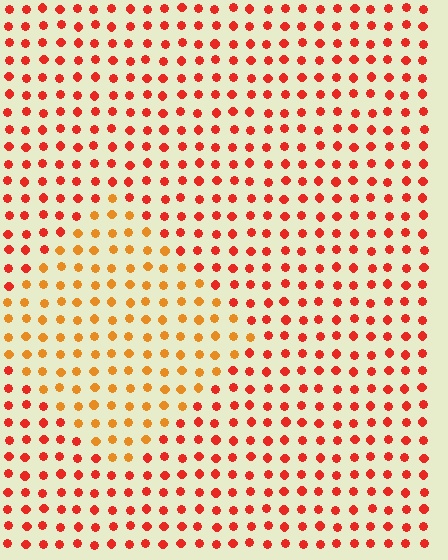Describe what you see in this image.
The image is filled with small red elements in a uniform arrangement. A diamond-shaped region is visible where the elements are tinted to a slightly different hue, forming a subtle color boundary.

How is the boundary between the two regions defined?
The boundary is defined purely by a slight shift in hue (about 31 degrees). Spacing, size, and orientation are identical on both sides.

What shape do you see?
I see a diamond.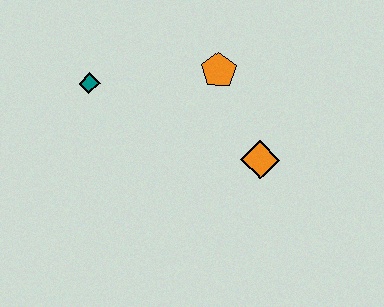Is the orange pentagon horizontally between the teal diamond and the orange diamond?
Yes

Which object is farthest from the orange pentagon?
The teal diamond is farthest from the orange pentagon.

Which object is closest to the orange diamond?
The orange pentagon is closest to the orange diamond.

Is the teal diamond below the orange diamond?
No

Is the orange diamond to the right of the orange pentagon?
Yes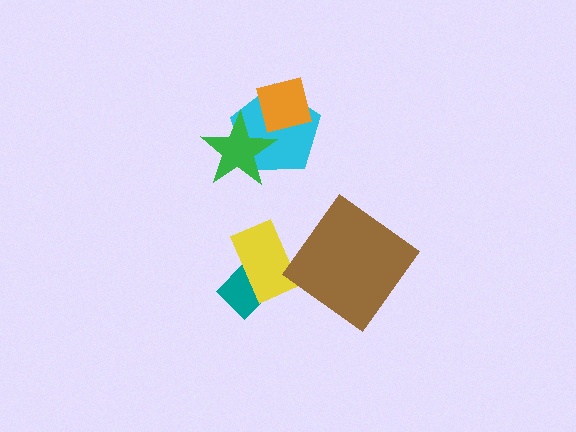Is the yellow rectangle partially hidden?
No, no other shape covers it.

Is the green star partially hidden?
Yes, it is partially covered by another shape.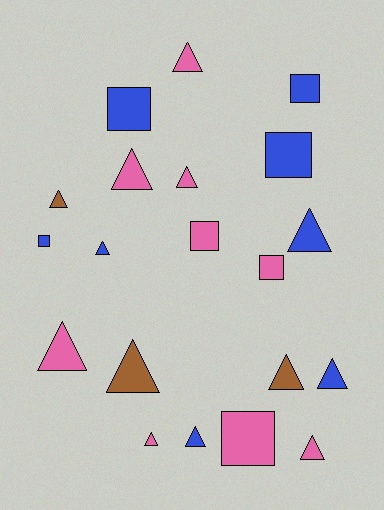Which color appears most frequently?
Pink, with 9 objects.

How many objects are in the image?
There are 20 objects.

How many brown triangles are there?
There are 3 brown triangles.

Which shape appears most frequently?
Triangle, with 13 objects.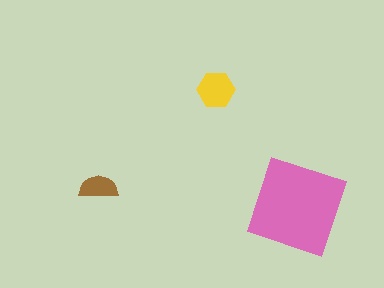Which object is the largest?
The pink square.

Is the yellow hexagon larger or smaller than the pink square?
Smaller.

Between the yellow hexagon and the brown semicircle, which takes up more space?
The yellow hexagon.